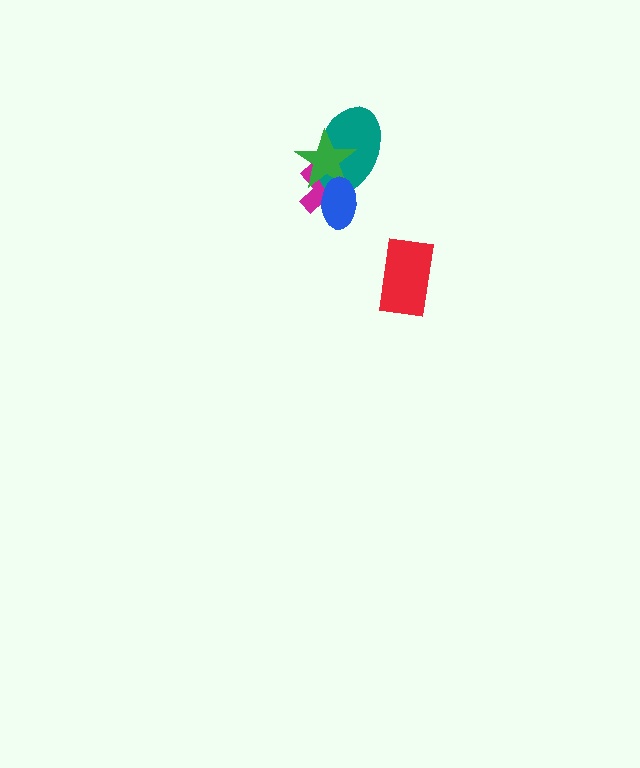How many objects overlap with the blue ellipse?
3 objects overlap with the blue ellipse.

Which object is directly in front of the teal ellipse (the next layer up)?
The green star is directly in front of the teal ellipse.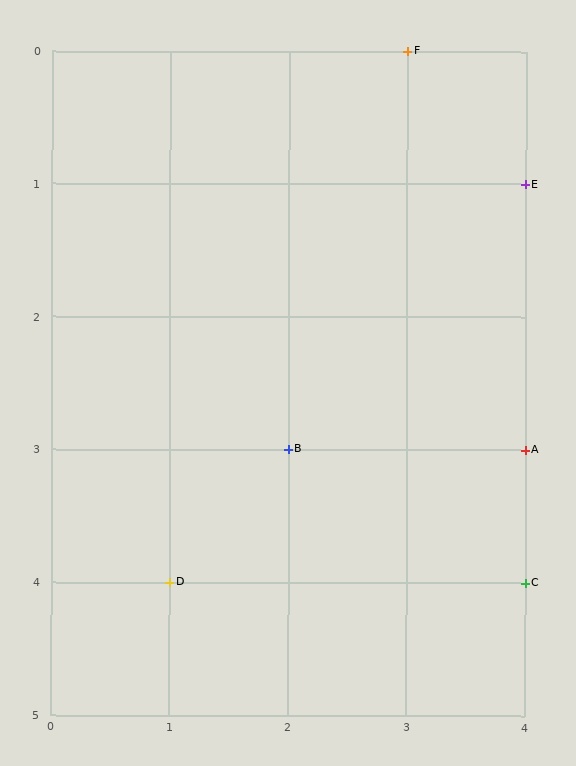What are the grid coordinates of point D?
Point D is at grid coordinates (1, 4).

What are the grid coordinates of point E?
Point E is at grid coordinates (4, 1).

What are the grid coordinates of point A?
Point A is at grid coordinates (4, 3).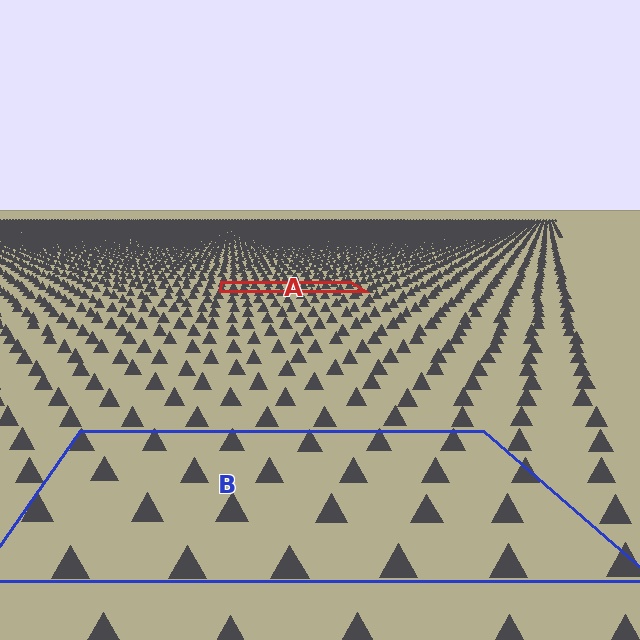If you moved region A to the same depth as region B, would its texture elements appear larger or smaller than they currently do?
They would appear larger. At a closer depth, the same texture elements are projected at a bigger on-screen size.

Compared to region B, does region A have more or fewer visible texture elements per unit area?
Region A has more texture elements per unit area — they are packed more densely because it is farther away.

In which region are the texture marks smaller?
The texture marks are smaller in region A, because it is farther away.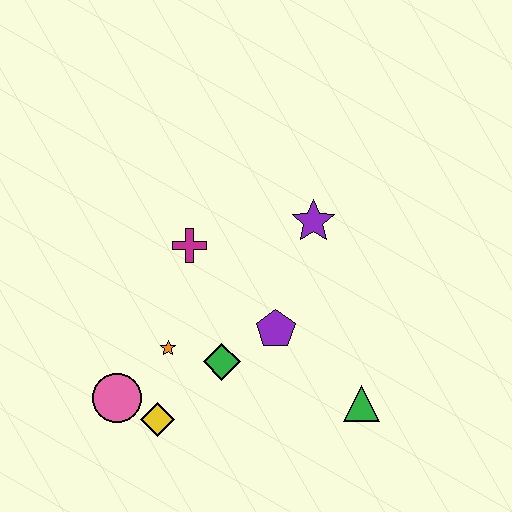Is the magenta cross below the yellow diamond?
No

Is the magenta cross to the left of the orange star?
No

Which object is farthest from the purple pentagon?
The pink circle is farthest from the purple pentagon.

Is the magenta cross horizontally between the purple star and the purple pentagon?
No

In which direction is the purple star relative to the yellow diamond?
The purple star is above the yellow diamond.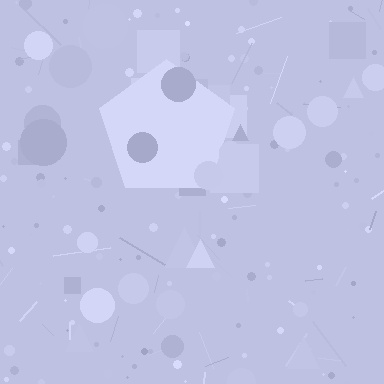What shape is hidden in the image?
A pentagon is hidden in the image.